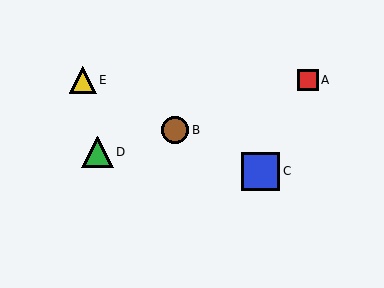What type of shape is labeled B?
Shape B is a brown circle.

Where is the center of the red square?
The center of the red square is at (308, 80).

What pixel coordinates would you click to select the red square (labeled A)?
Click at (308, 80) to select the red square A.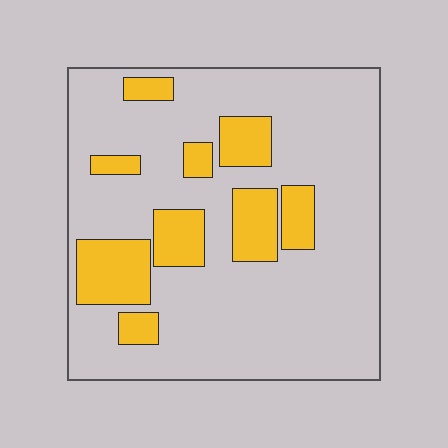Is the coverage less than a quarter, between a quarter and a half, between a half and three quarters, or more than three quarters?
Less than a quarter.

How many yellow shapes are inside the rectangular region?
9.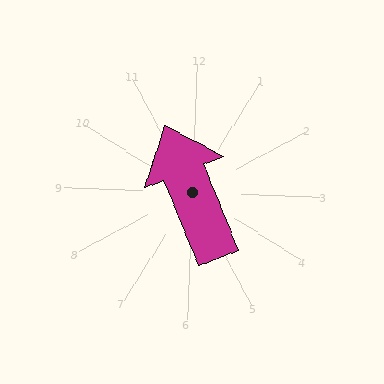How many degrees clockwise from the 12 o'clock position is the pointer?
Approximately 336 degrees.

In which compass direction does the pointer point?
Northwest.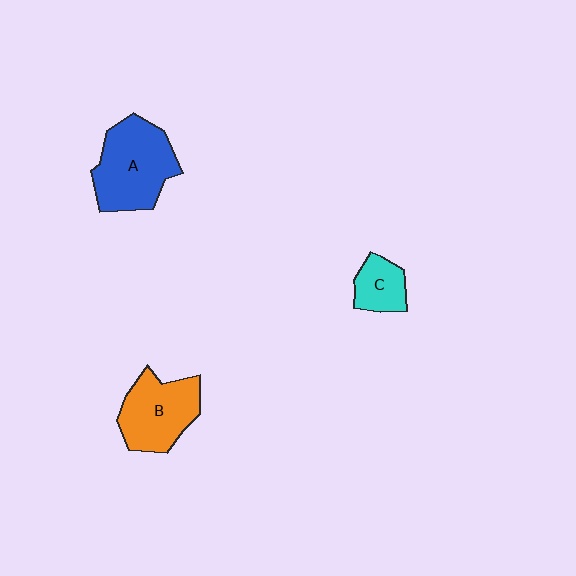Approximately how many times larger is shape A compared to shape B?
Approximately 1.2 times.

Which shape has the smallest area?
Shape C (cyan).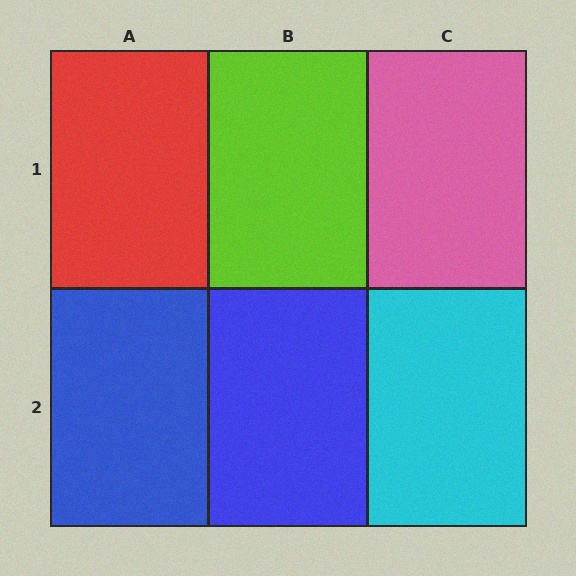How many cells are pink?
1 cell is pink.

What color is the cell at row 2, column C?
Cyan.